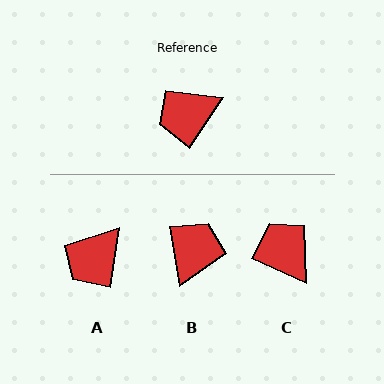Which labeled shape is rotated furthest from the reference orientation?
B, about 137 degrees away.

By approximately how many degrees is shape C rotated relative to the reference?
Approximately 81 degrees clockwise.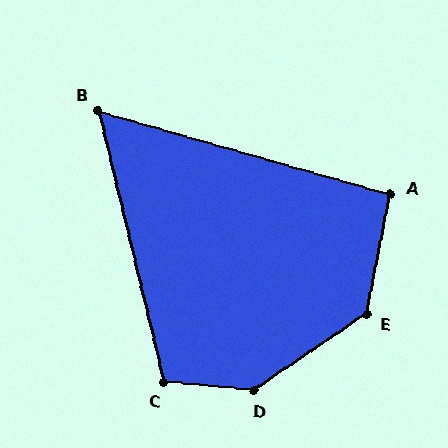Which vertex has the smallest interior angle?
B, at approximately 61 degrees.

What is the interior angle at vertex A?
Approximately 95 degrees (approximately right).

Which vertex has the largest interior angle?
D, at approximately 141 degrees.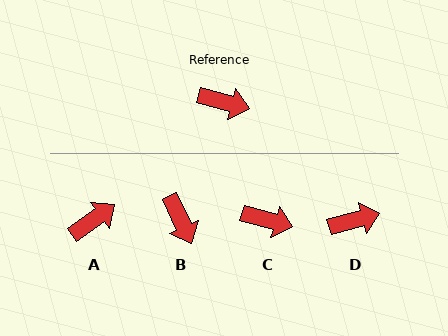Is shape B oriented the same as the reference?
No, it is off by about 49 degrees.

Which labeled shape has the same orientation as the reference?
C.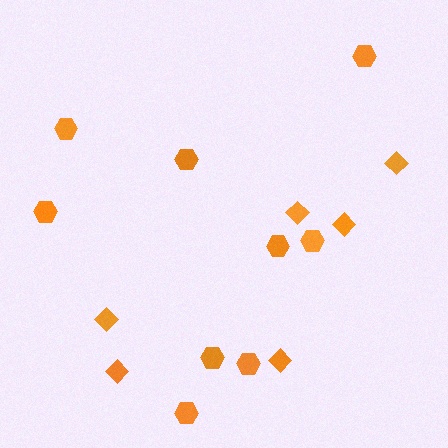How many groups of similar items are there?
There are 2 groups: one group of diamonds (6) and one group of hexagons (9).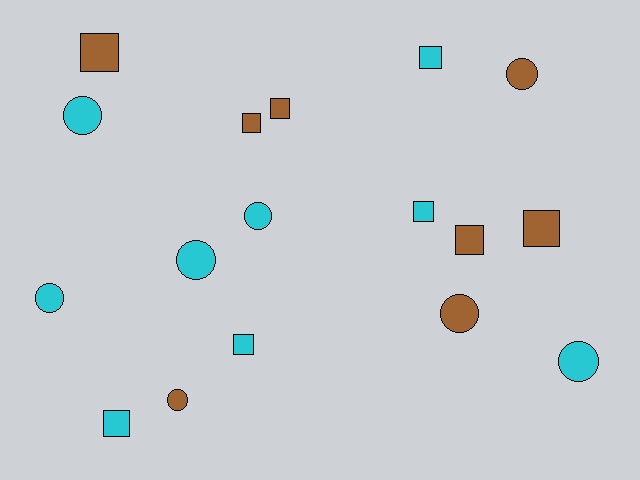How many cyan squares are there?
There are 4 cyan squares.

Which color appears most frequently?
Cyan, with 9 objects.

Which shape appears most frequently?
Square, with 9 objects.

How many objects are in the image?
There are 17 objects.